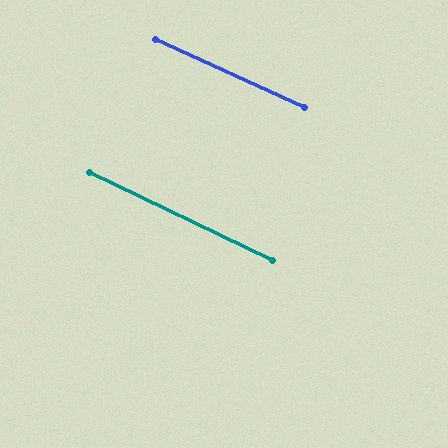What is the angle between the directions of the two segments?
Approximately 1 degree.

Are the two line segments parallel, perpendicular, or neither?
Parallel — their directions differ by only 1.1°.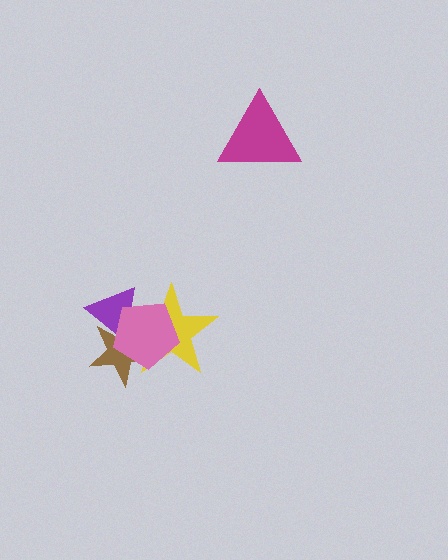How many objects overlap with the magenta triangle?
0 objects overlap with the magenta triangle.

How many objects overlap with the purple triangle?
3 objects overlap with the purple triangle.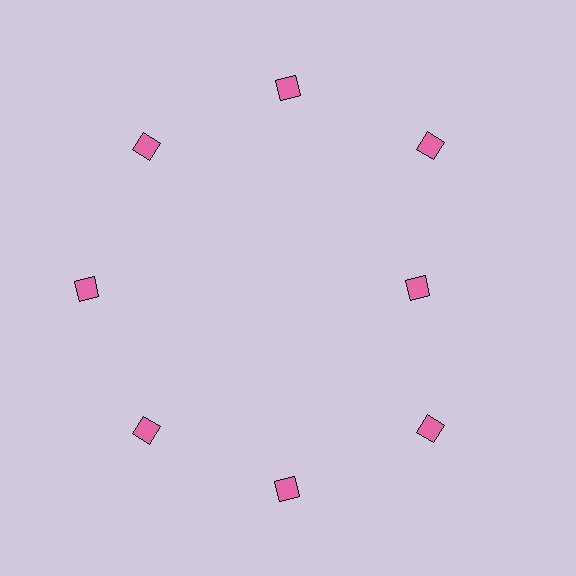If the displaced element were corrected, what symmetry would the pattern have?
It would have 8-fold rotational symmetry — the pattern would map onto itself every 45 degrees.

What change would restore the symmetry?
The symmetry would be restored by moving it outward, back onto the ring so that all 8 diamonds sit at equal angles and equal distance from the center.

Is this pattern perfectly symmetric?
No. The 8 pink diamonds are arranged in a ring, but one element near the 3 o'clock position is pulled inward toward the center, breaking the 8-fold rotational symmetry.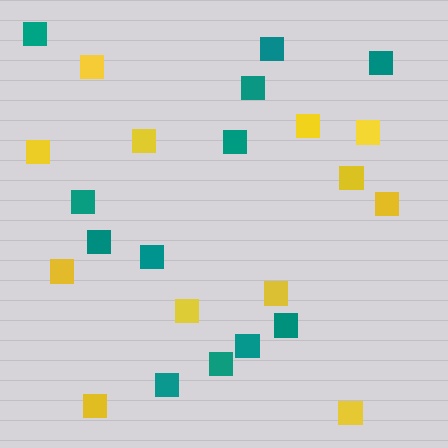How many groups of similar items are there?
There are 2 groups: one group of teal squares (12) and one group of yellow squares (12).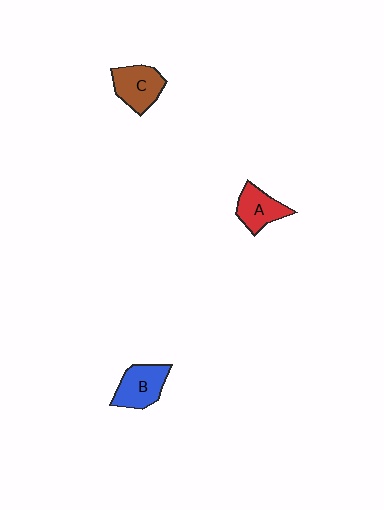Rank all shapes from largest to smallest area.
From largest to smallest: B (blue), C (brown), A (red).